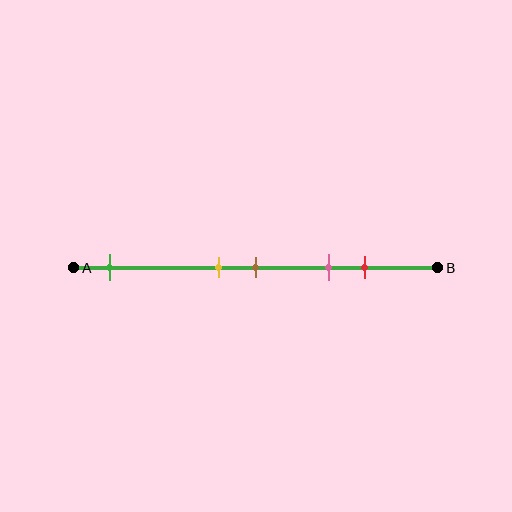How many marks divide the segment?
There are 5 marks dividing the segment.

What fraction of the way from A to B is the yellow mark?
The yellow mark is approximately 40% (0.4) of the way from A to B.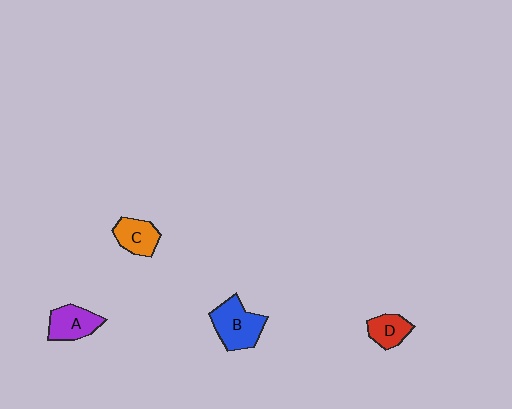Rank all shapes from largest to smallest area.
From largest to smallest: B (blue), A (purple), C (orange), D (red).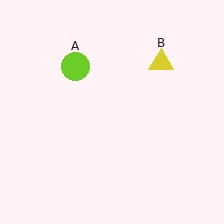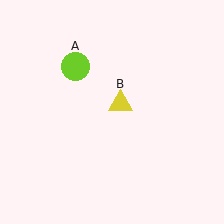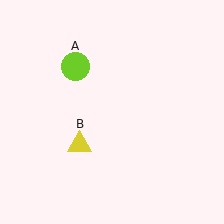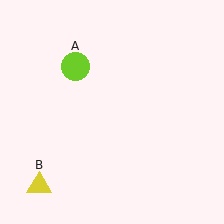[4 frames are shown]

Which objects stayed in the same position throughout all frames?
Lime circle (object A) remained stationary.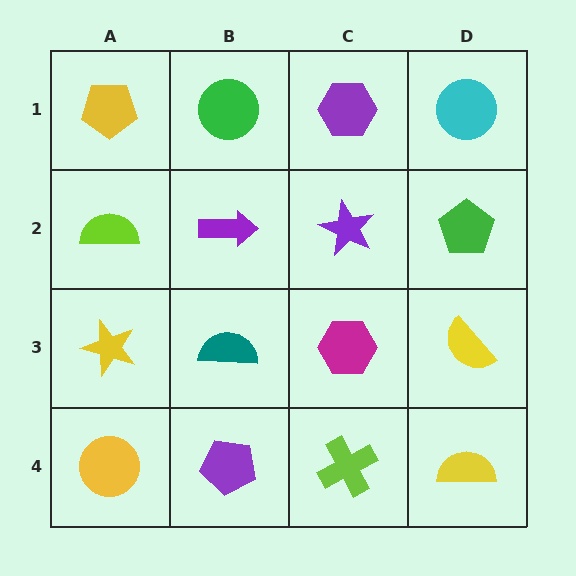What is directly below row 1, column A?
A lime semicircle.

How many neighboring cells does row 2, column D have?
3.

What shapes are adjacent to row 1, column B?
A purple arrow (row 2, column B), a yellow pentagon (row 1, column A), a purple hexagon (row 1, column C).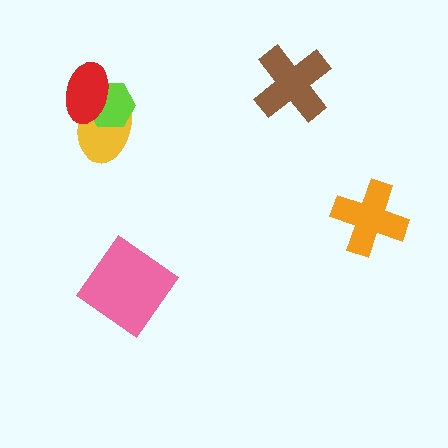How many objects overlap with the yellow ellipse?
2 objects overlap with the yellow ellipse.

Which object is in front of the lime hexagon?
The red ellipse is in front of the lime hexagon.